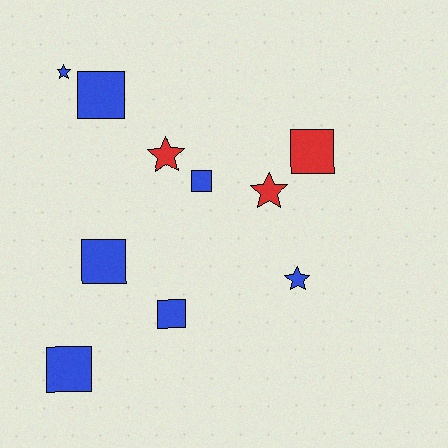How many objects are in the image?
There are 10 objects.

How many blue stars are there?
There are 2 blue stars.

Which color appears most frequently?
Blue, with 7 objects.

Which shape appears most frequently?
Square, with 6 objects.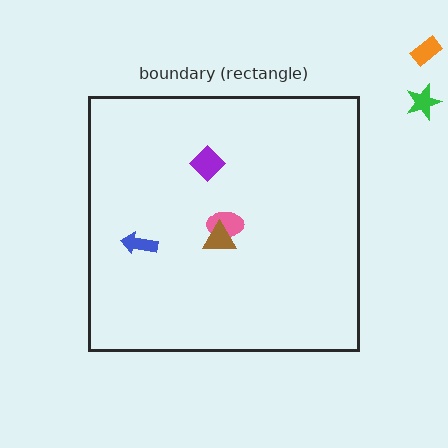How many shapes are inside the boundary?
4 inside, 2 outside.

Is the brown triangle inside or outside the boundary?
Inside.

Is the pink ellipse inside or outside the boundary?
Inside.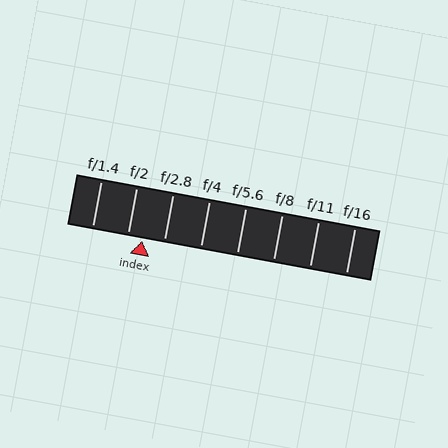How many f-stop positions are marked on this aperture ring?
There are 8 f-stop positions marked.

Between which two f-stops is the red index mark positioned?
The index mark is between f/2 and f/2.8.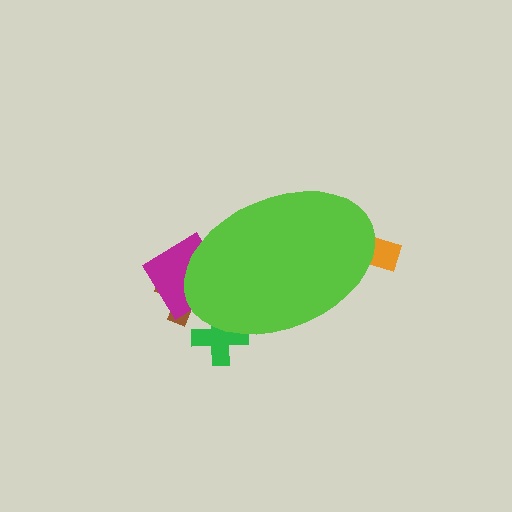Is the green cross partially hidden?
Yes, the green cross is partially hidden behind the lime ellipse.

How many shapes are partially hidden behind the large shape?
4 shapes are partially hidden.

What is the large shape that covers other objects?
A lime ellipse.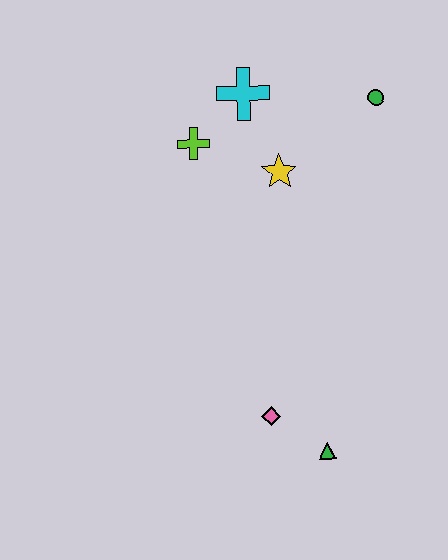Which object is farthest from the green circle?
The green triangle is farthest from the green circle.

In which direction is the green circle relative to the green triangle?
The green circle is above the green triangle.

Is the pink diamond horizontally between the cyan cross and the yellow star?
Yes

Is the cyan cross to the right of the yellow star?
No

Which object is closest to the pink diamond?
The green triangle is closest to the pink diamond.